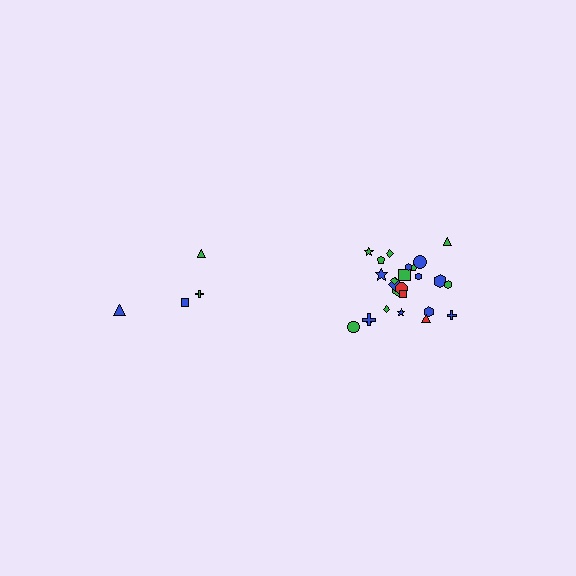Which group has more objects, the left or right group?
The right group.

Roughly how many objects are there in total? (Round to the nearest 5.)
Roughly 30 objects in total.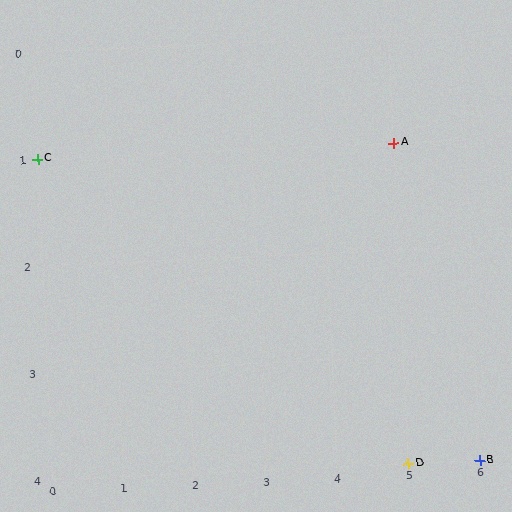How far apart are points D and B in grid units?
Points D and B are 1 column apart.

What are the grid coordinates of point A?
Point A is at grid coordinates (5, 1).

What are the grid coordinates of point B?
Point B is at grid coordinates (6, 4).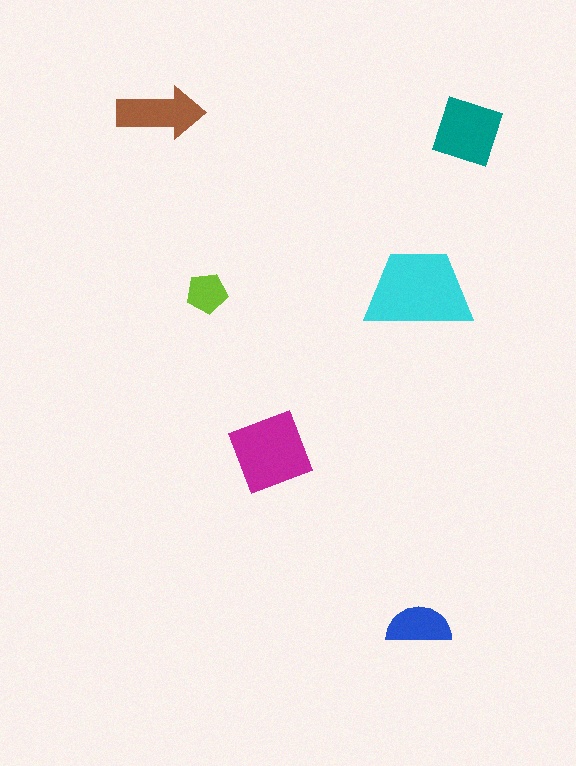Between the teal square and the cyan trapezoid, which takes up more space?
The cyan trapezoid.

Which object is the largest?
The cyan trapezoid.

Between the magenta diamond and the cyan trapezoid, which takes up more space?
The cyan trapezoid.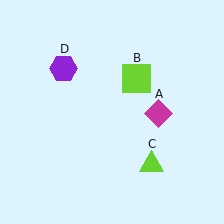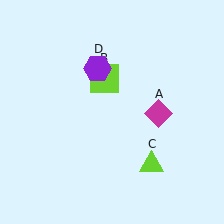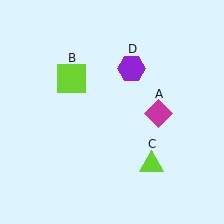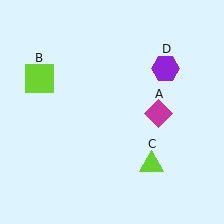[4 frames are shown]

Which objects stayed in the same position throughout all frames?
Magenta diamond (object A) and lime triangle (object C) remained stationary.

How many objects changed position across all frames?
2 objects changed position: lime square (object B), purple hexagon (object D).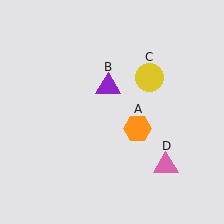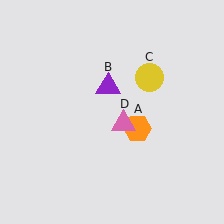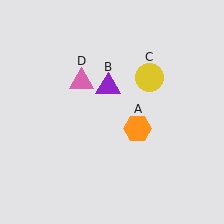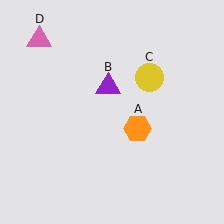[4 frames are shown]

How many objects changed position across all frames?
1 object changed position: pink triangle (object D).